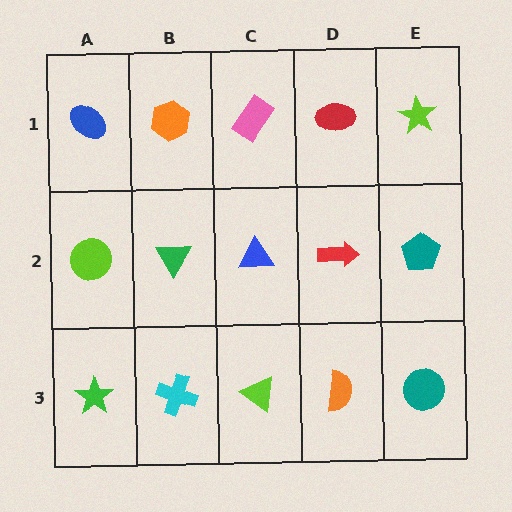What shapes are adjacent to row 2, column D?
A red ellipse (row 1, column D), an orange semicircle (row 3, column D), a blue triangle (row 2, column C), a teal pentagon (row 2, column E).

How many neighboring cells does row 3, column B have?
3.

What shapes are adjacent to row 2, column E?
A lime star (row 1, column E), a teal circle (row 3, column E), a red arrow (row 2, column D).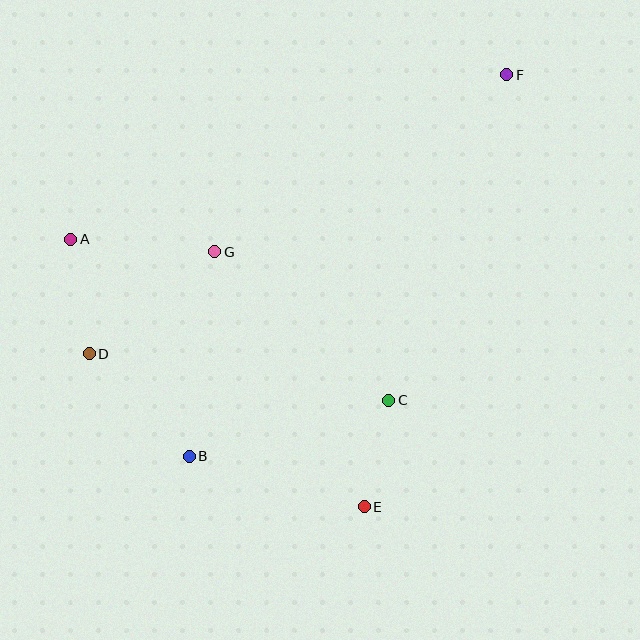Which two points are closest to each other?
Points C and E are closest to each other.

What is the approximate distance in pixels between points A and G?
The distance between A and G is approximately 145 pixels.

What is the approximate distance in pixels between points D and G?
The distance between D and G is approximately 162 pixels.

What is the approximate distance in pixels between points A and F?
The distance between A and F is approximately 466 pixels.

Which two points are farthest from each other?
Points D and F are farthest from each other.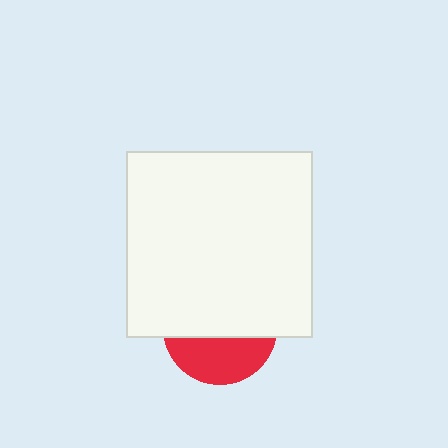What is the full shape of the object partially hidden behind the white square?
The partially hidden object is a red circle.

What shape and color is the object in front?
The object in front is a white square.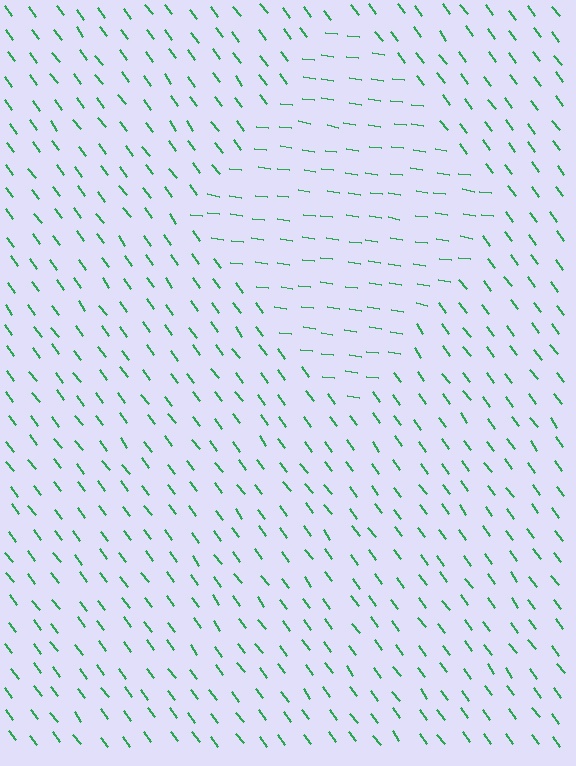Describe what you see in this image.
The image is filled with small green line segments. A diamond region in the image has lines oriented differently from the surrounding lines, creating a visible texture boundary.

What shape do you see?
I see a diamond.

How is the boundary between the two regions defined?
The boundary is defined purely by a change in line orientation (approximately 45 degrees difference). All lines are the same color and thickness.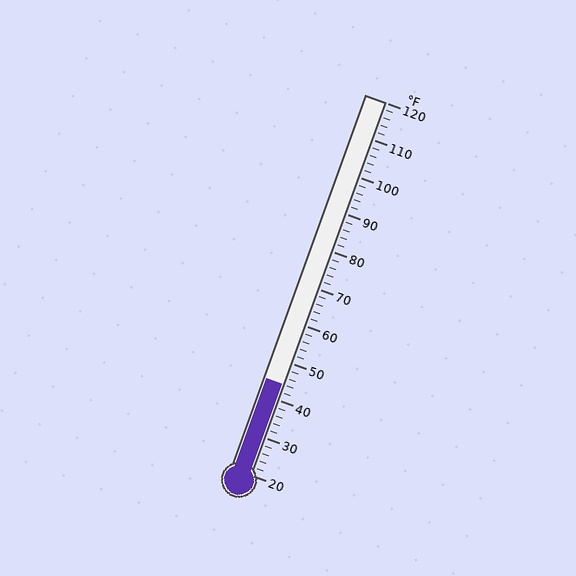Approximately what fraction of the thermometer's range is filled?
The thermometer is filled to approximately 25% of its range.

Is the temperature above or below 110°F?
The temperature is below 110°F.